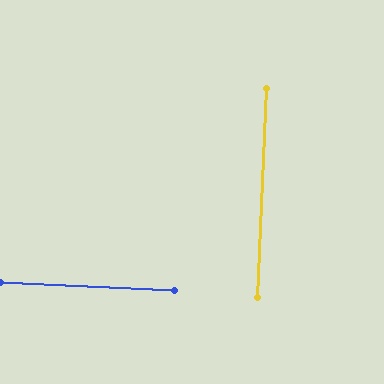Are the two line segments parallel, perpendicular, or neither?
Perpendicular — they meet at approximately 90°.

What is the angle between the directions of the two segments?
Approximately 90 degrees.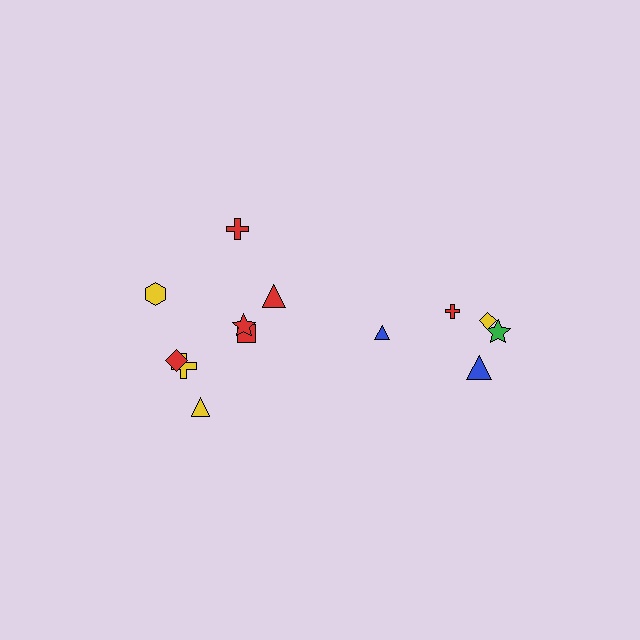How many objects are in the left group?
There are 8 objects.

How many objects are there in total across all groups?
There are 13 objects.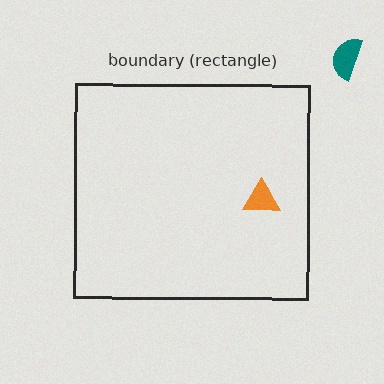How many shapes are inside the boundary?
1 inside, 1 outside.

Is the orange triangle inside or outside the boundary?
Inside.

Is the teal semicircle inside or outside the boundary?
Outside.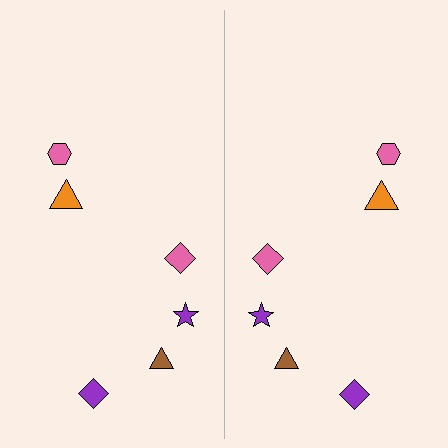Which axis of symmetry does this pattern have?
The pattern has a vertical axis of symmetry running through the center of the image.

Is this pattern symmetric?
Yes, this pattern has bilateral (reflection) symmetry.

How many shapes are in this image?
There are 12 shapes in this image.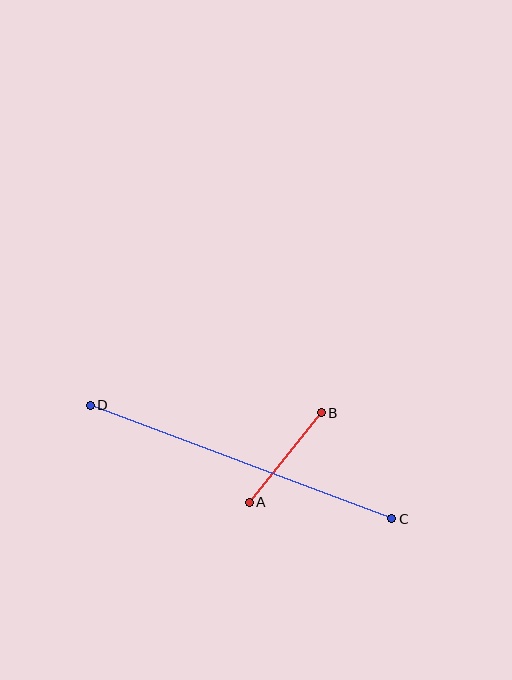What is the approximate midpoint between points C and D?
The midpoint is at approximately (241, 462) pixels.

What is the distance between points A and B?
The distance is approximately 115 pixels.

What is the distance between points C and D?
The distance is approximately 322 pixels.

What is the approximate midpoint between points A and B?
The midpoint is at approximately (285, 458) pixels.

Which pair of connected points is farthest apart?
Points C and D are farthest apart.